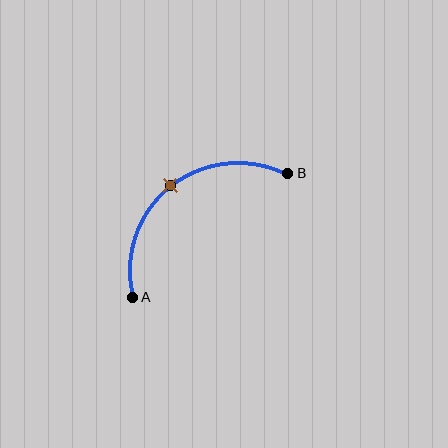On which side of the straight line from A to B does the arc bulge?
The arc bulges above and to the left of the straight line connecting A and B.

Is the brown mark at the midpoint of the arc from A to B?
Yes. The brown mark lies on the arc at equal arc-length from both A and B — it is the arc midpoint.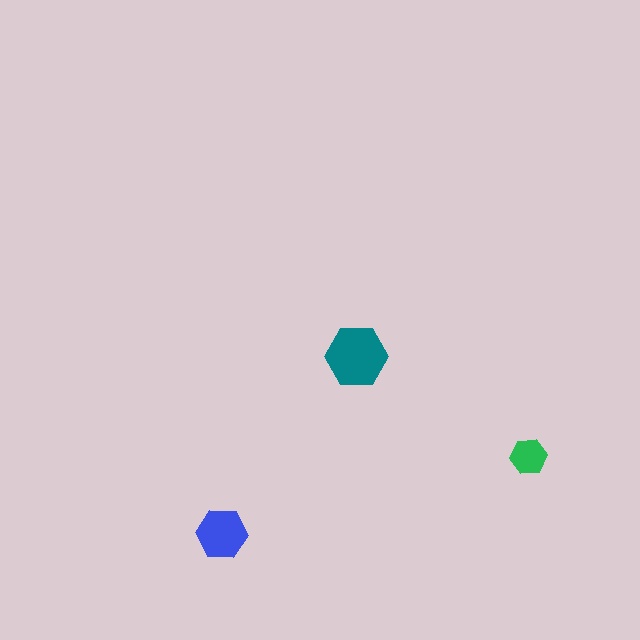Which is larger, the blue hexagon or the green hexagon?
The blue one.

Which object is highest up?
The teal hexagon is topmost.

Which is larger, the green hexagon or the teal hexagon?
The teal one.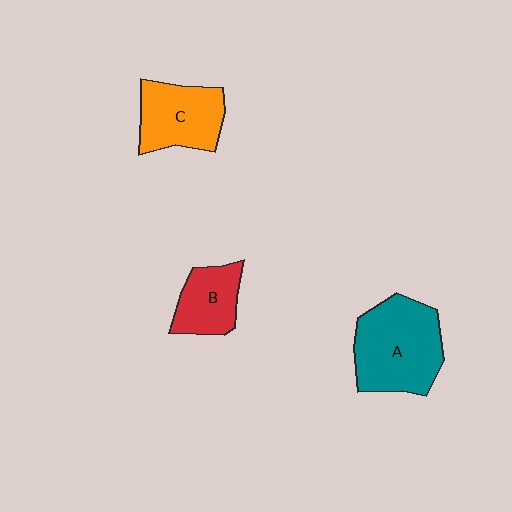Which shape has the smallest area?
Shape B (red).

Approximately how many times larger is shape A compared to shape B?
Approximately 1.8 times.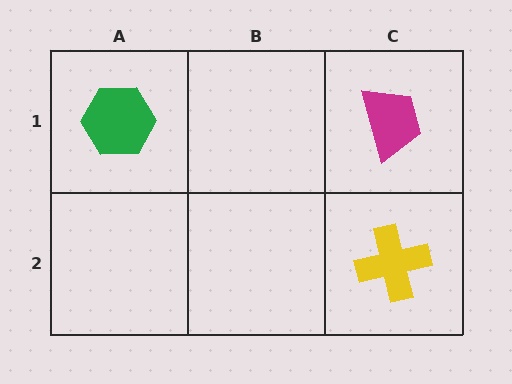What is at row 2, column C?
A yellow cross.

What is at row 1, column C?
A magenta trapezoid.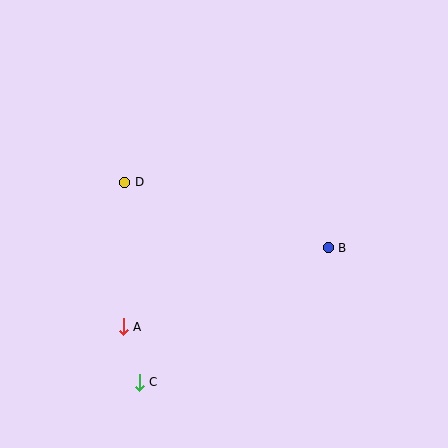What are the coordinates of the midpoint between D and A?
The midpoint between D and A is at (124, 254).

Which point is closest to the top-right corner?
Point B is closest to the top-right corner.